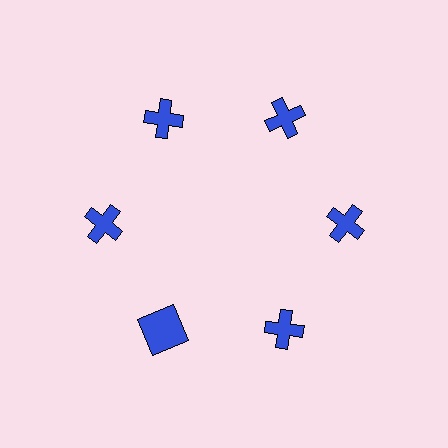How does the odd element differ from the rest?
It has a different shape: square instead of cross.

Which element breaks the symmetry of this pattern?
The blue square at roughly the 7 o'clock position breaks the symmetry. All other shapes are blue crosses.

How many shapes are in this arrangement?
There are 6 shapes arranged in a ring pattern.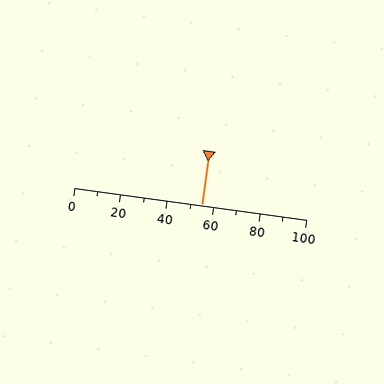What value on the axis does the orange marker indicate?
The marker indicates approximately 55.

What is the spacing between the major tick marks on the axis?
The major ticks are spaced 20 apart.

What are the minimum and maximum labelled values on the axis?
The axis runs from 0 to 100.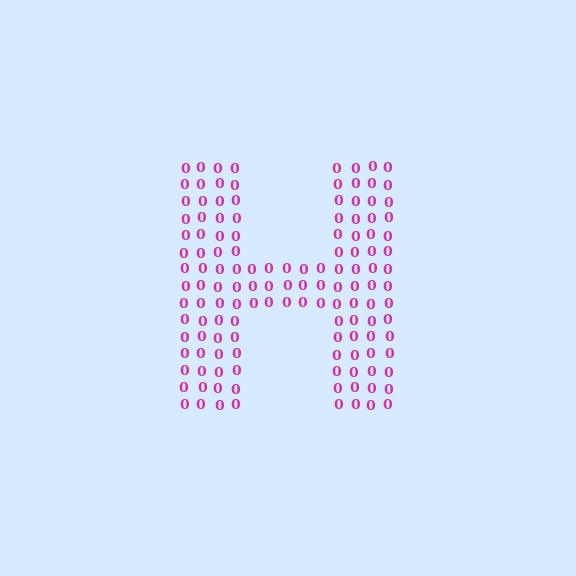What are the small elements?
The small elements are digit 0's.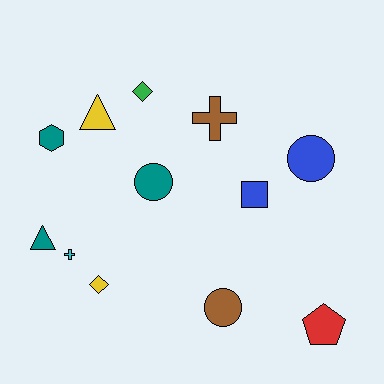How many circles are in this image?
There are 3 circles.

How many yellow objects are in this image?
There are 2 yellow objects.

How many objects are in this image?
There are 12 objects.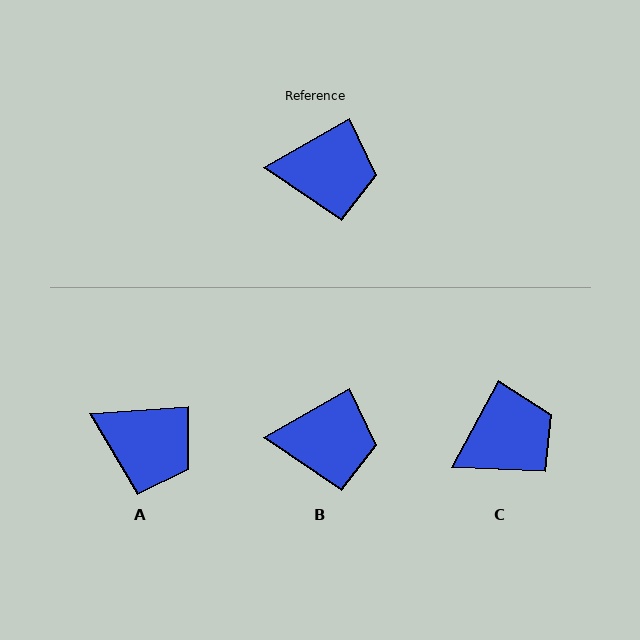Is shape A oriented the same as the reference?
No, it is off by about 26 degrees.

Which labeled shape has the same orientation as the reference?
B.